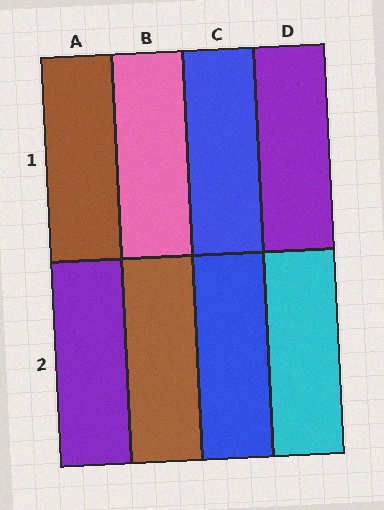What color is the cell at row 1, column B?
Pink.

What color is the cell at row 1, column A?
Brown.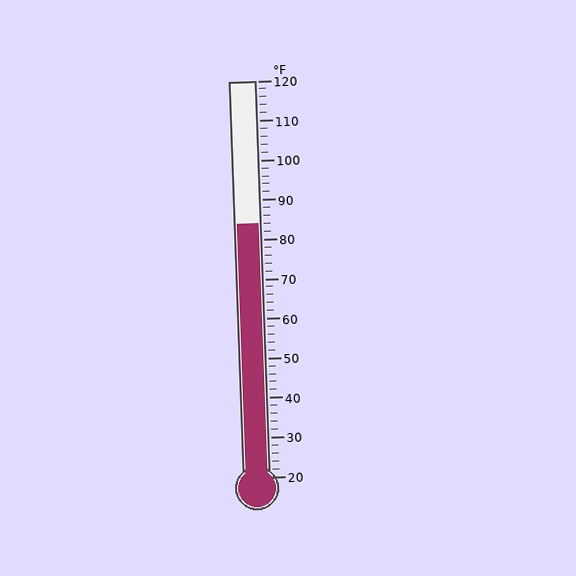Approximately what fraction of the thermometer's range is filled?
The thermometer is filled to approximately 65% of its range.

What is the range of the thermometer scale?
The thermometer scale ranges from 20°F to 120°F.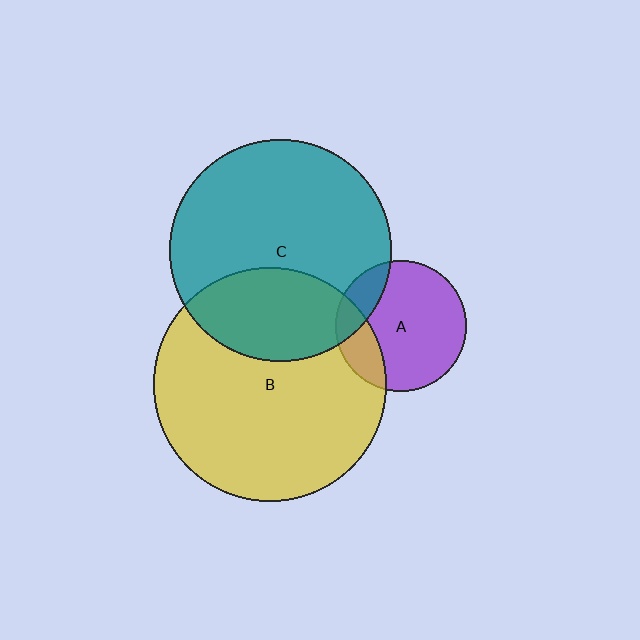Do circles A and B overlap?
Yes.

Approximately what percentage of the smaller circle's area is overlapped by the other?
Approximately 20%.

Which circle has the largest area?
Circle B (yellow).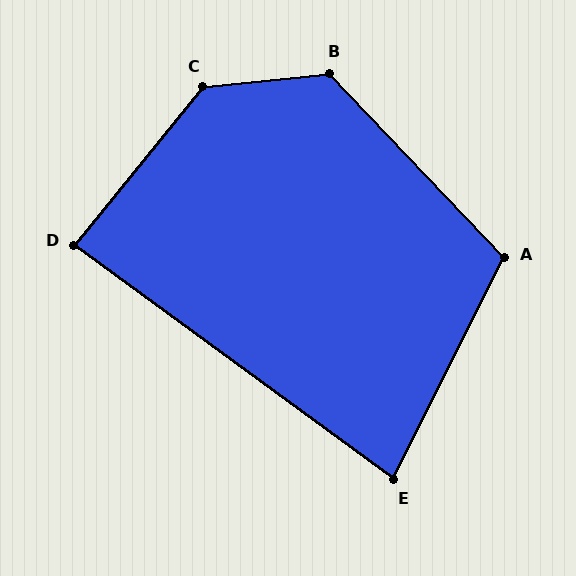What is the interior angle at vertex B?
Approximately 127 degrees (obtuse).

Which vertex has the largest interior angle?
C, at approximately 135 degrees.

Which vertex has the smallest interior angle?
E, at approximately 80 degrees.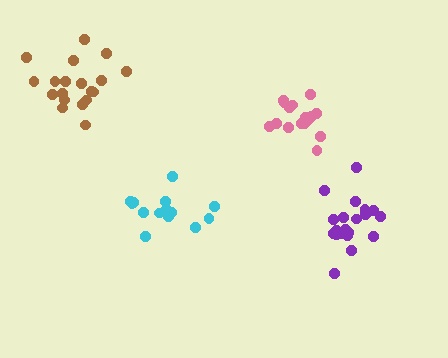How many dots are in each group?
Group 1: 14 dots, Group 2: 20 dots, Group 3: 16 dots, Group 4: 19 dots (69 total).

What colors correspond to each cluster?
The clusters are colored: cyan, purple, pink, brown.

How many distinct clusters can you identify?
There are 4 distinct clusters.